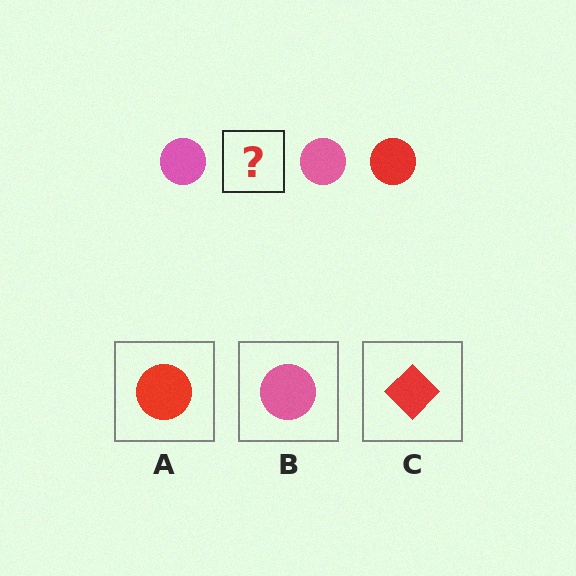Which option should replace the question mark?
Option A.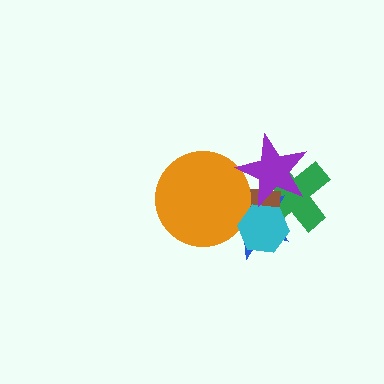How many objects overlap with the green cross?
4 objects overlap with the green cross.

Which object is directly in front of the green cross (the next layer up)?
The blue star is directly in front of the green cross.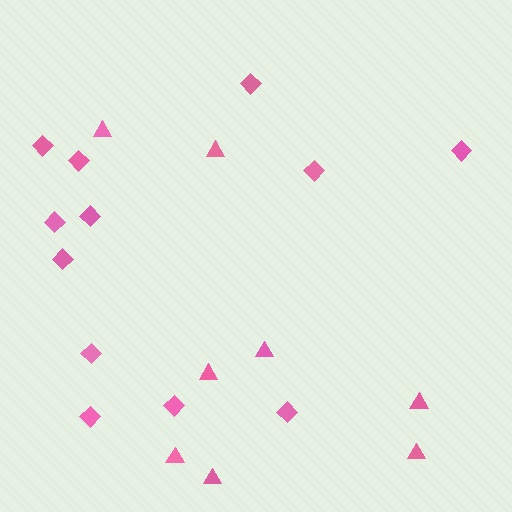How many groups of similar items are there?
There are 2 groups: one group of diamonds (12) and one group of triangles (8).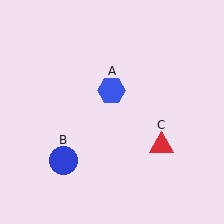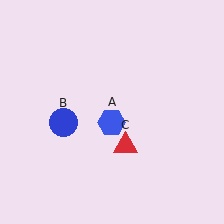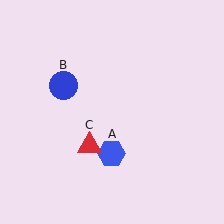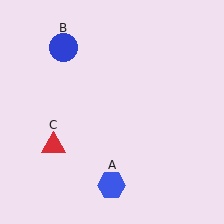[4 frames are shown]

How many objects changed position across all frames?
3 objects changed position: blue hexagon (object A), blue circle (object B), red triangle (object C).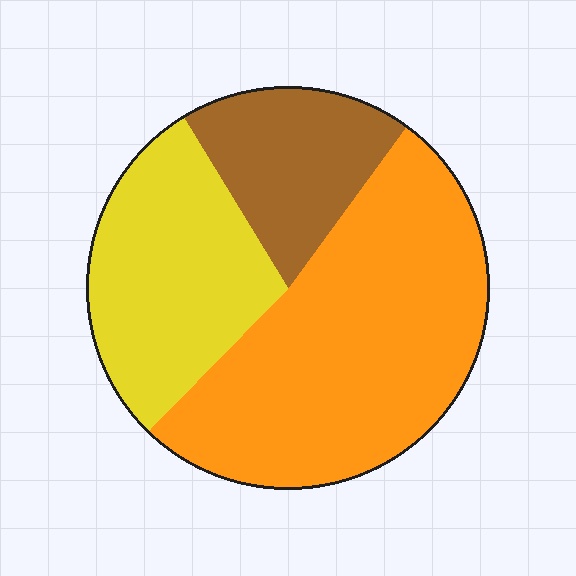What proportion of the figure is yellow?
Yellow takes up between a sixth and a third of the figure.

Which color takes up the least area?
Brown, at roughly 20%.